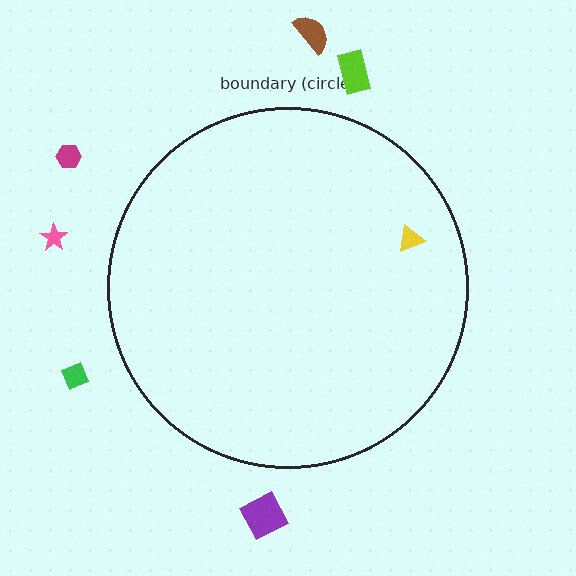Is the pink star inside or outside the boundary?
Outside.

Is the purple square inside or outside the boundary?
Outside.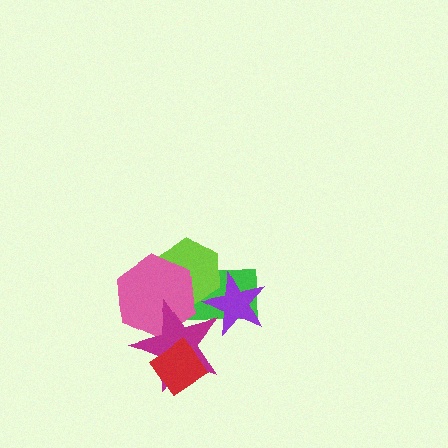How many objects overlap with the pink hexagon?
3 objects overlap with the pink hexagon.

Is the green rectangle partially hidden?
Yes, it is partially covered by another shape.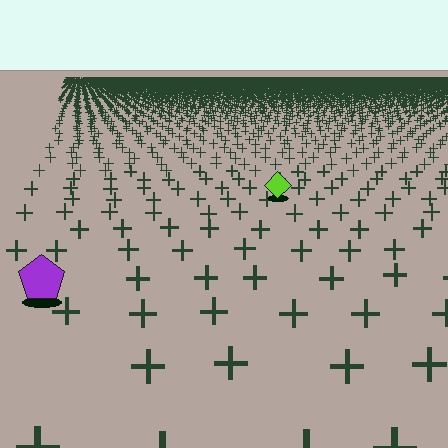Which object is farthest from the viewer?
The lime diamond is farthest from the viewer. It appears smaller and the ground texture around it is denser.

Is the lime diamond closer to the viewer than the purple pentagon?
No. The purple pentagon is closer — you can tell from the texture gradient: the ground texture is coarser near it.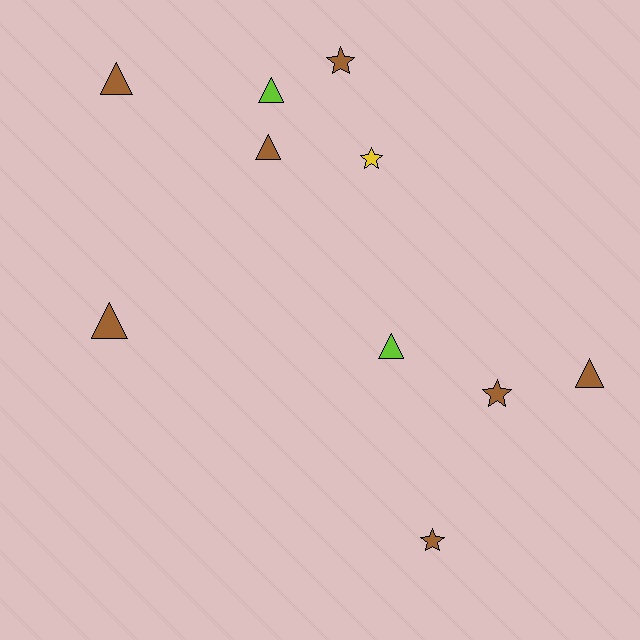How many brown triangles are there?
There are 4 brown triangles.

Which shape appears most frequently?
Triangle, with 6 objects.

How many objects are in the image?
There are 10 objects.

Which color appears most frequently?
Brown, with 7 objects.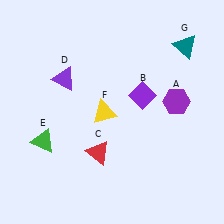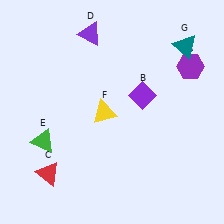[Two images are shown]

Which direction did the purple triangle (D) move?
The purple triangle (D) moved up.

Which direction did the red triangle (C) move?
The red triangle (C) moved left.